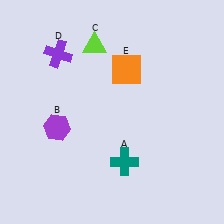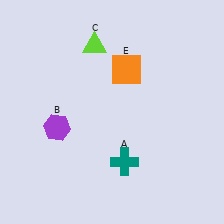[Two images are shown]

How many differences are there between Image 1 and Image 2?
There is 1 difference between the two images.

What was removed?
The purple cross (D) was removed in Image 2.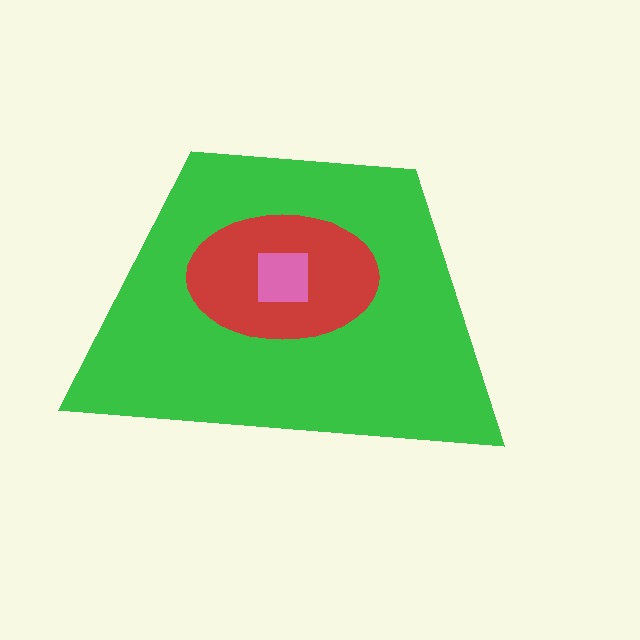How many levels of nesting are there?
3.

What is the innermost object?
The pink square.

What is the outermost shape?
The green trapezoid.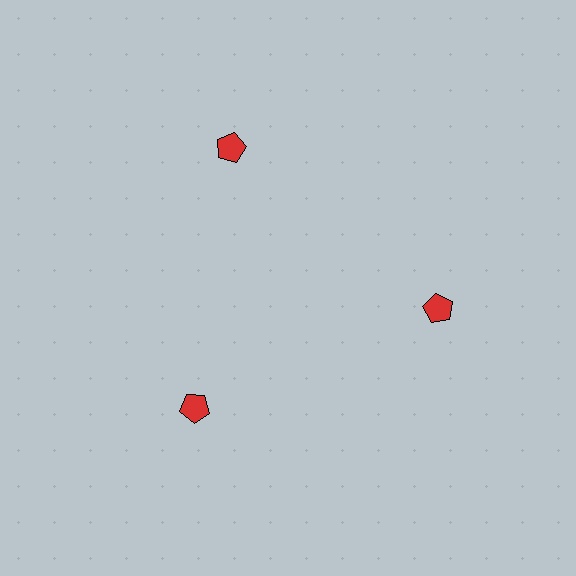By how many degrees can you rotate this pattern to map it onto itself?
The pattern maps onto itself every 120 degrees of rotation.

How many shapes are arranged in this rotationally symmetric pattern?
There are 3 shapes, arranged in 3 groups of 1.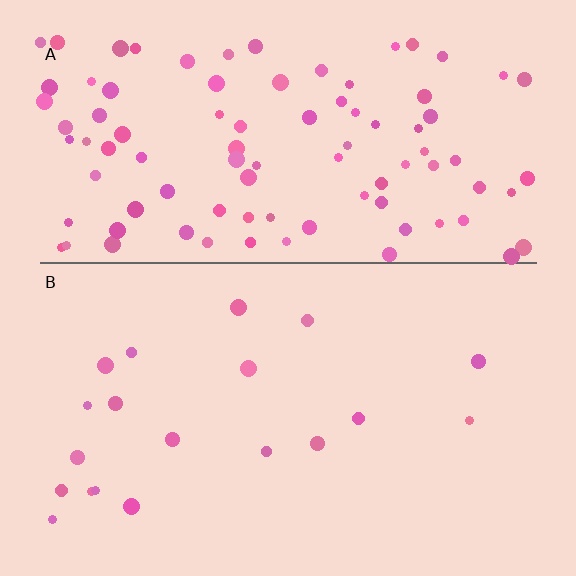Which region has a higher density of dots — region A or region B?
A (the top).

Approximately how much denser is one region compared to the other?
Approximately 4.8× — region A over region B.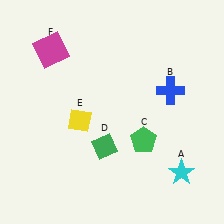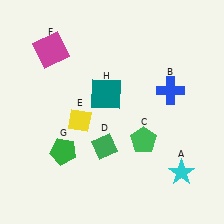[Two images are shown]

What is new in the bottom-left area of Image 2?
A green pentagon (G) was added in the bottom-left area of Image 2.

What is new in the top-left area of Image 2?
A teal square (H) was added in the top-left area of Image 2.